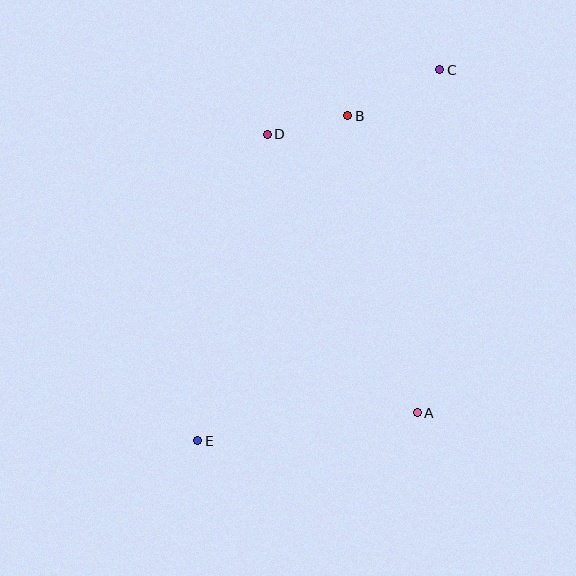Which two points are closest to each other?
Points B and D are closest to each other.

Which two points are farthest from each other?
Points C and E are farthest from each other.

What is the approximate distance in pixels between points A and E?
The distance between A and E is approximately 221 pixels.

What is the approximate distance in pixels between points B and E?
The distance between B and E is approximately 358 pixels.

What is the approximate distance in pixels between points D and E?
The distance between D and E is approximately 314 pixels.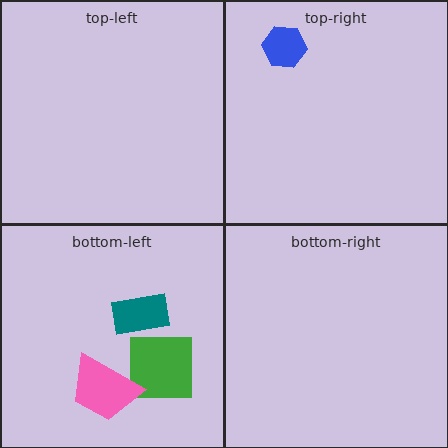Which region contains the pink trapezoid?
The bottom-left region.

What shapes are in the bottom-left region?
The green square, the pink trapezoid, the teal rectangle.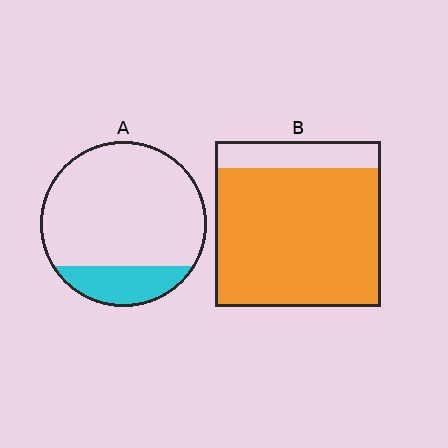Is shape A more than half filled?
No.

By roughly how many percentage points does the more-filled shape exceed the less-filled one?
By roughly 65 percentage points (B over A).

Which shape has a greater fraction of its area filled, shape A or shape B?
Shape B.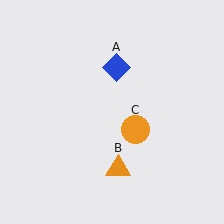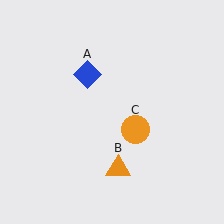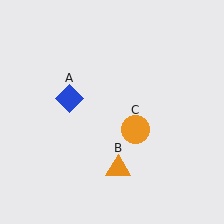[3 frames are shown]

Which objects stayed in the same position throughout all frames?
Orange triangle (object B) and orange circle (object C) remained stationary.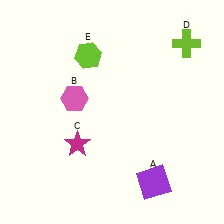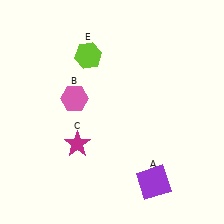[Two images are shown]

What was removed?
The lime cross (D) was removed in Image 2.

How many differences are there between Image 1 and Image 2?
There is 1 difference between the two images.